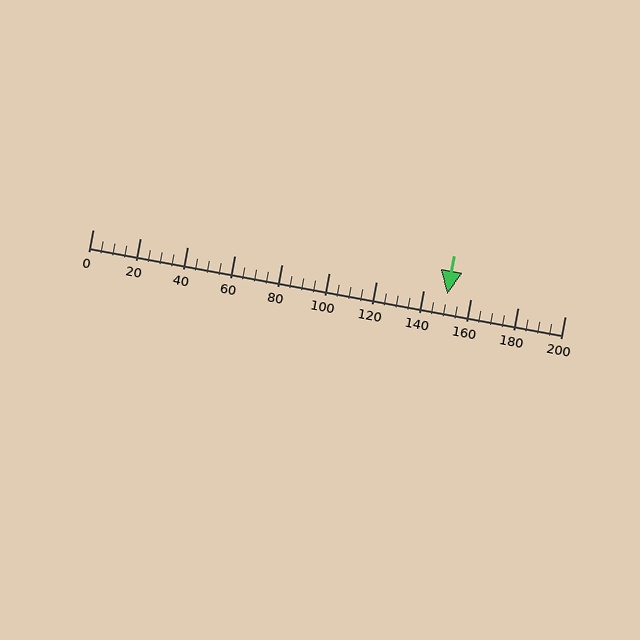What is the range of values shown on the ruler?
The ruler shows values from 0 to 200.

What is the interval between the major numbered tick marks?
The major tick marks are spaced 20 units apart.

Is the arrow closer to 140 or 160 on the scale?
The arrow is closer to 160.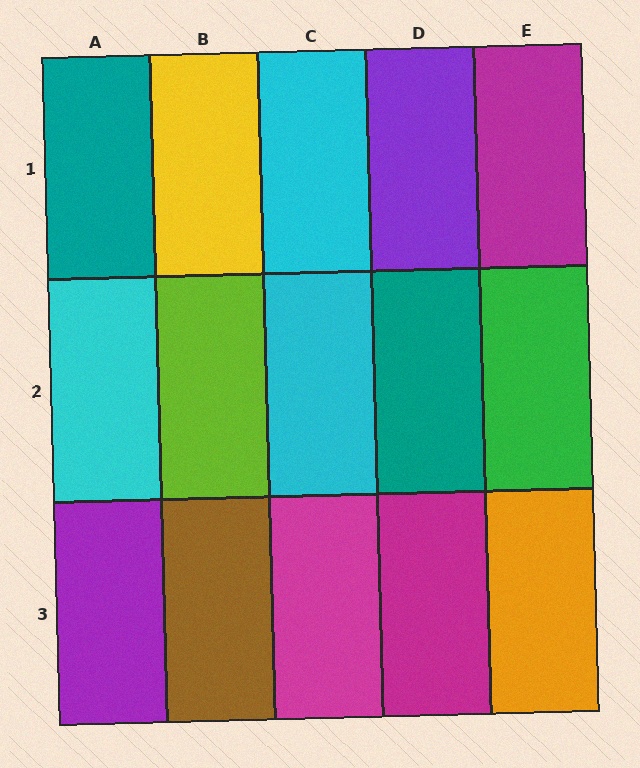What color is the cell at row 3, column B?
Brown.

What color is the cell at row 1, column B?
Yellow.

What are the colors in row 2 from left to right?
Cyan, lime, cyan, teal, green.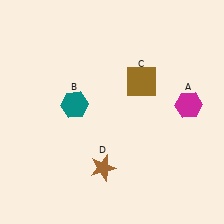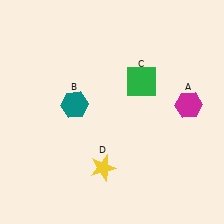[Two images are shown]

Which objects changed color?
C changed from brown to green. D changed from brown to yellow.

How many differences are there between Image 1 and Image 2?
There are 2 differences between the two images.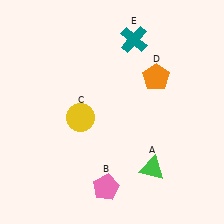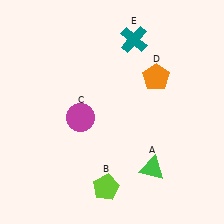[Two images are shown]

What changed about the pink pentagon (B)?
In Image 1, B is pink. In Image 2, it changed to lime.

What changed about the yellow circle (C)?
In Image 1, C is yellow. In Image 2, it changed to magenta.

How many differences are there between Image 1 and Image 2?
There are 2 differences between the two images.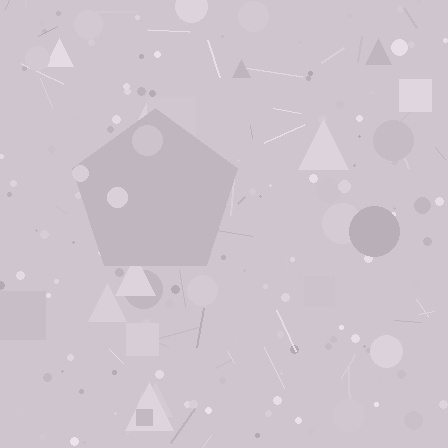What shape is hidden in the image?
A pentagon is hidden in the image.